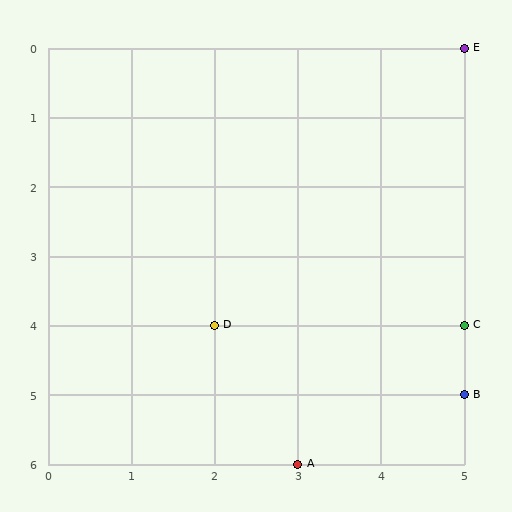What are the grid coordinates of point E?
Point E is at grid coordinates (5, 0).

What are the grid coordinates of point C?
Point C is at grid coordinates (5, 4).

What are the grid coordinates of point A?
Point A is at grid coordinates (3, 6).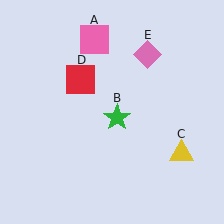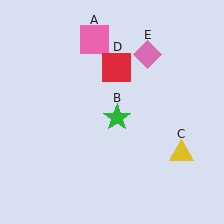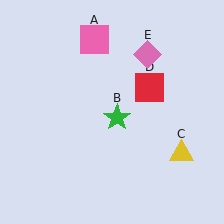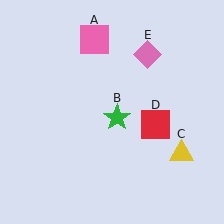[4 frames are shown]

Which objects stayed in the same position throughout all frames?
Pink square (object A) and green star (object B) and yellow triangle (object C) and pink diamond (object E) remained stationary.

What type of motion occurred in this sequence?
The red square (object D) rotated clockwise around the center of the scene.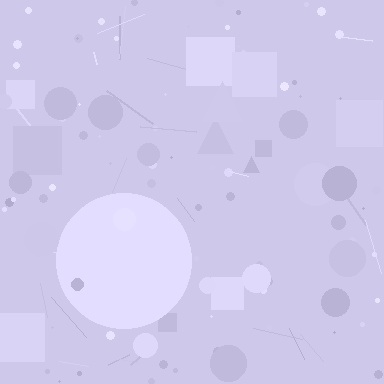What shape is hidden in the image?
A circle is hidden in the image.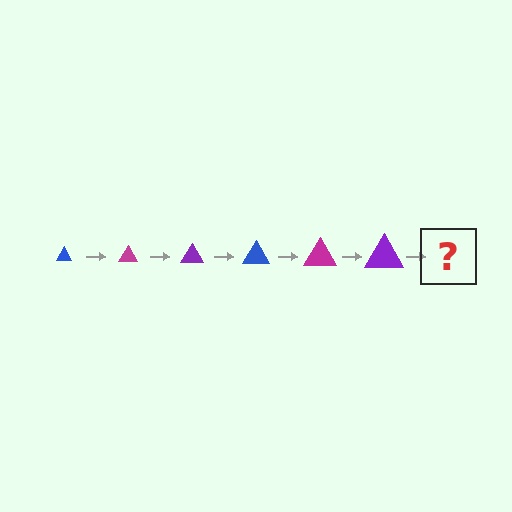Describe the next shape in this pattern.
It should be a blue triangle, larger than the previous one.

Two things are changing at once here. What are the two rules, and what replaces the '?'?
The two rules are that the triangle grows larger each step and the color cycles through blue, magenta, and purple. The '?' should be a blue triangle, larger than the previous one.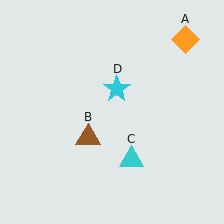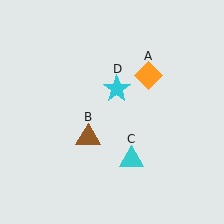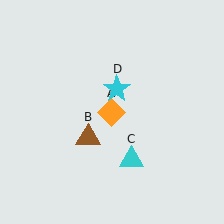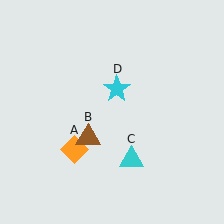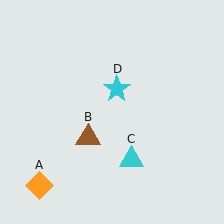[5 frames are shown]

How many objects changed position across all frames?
1 object changed position: orange diamond (object A).